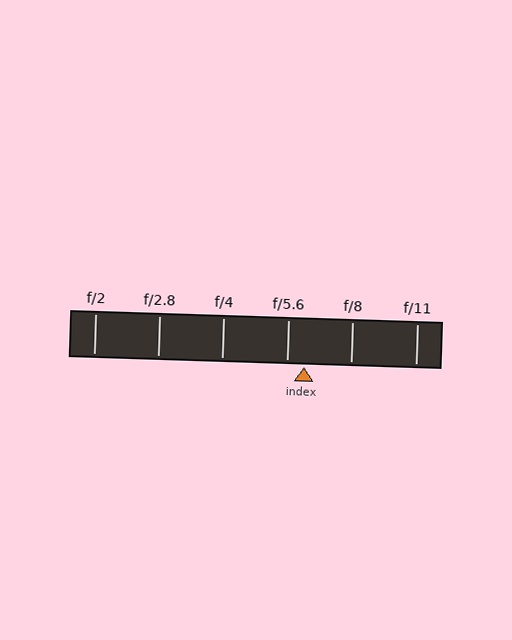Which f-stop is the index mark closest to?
The index mark is closest to f/5.6.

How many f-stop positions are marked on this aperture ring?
There are 6 f-stop positions marked.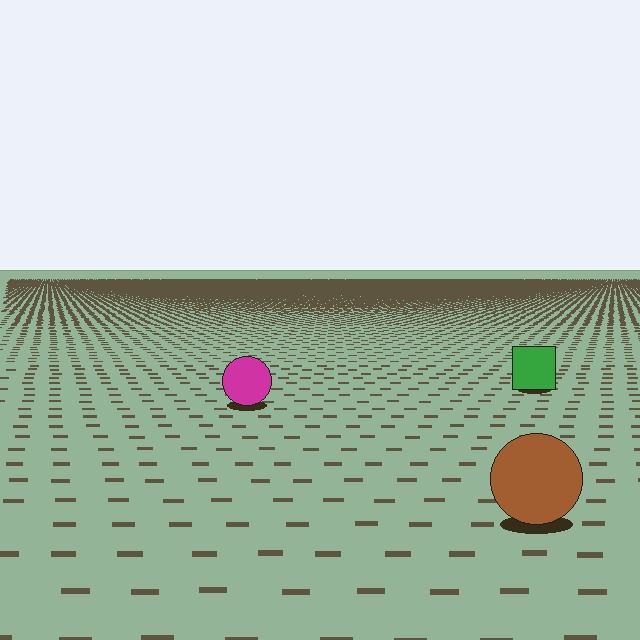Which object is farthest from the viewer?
The green square is farthest from the viewer. It appears smaller and the ground texture around it is denser.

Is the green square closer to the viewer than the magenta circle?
No. The magenta circle is closer — you can tell from the texture gradient: the ground texture is coarser near it.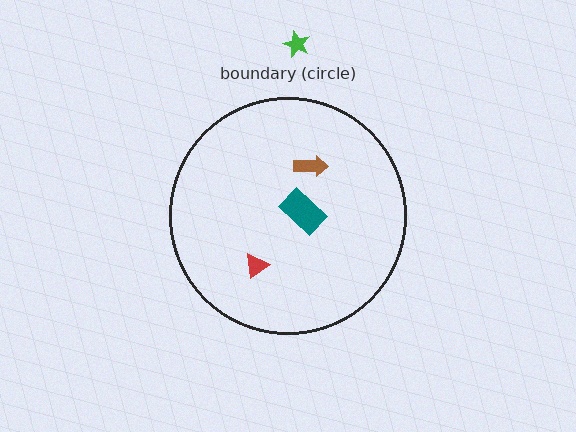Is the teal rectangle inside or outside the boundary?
Inside.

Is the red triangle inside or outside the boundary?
Inside.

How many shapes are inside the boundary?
3 inside, 1 outside.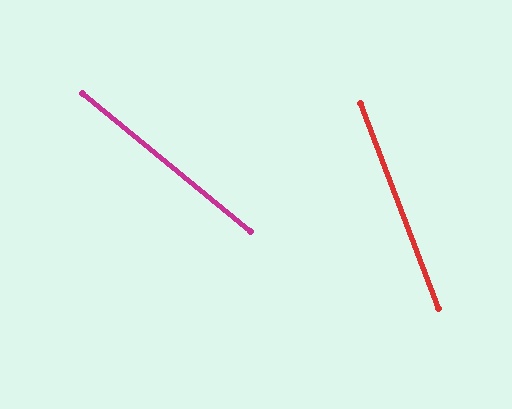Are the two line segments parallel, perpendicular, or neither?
Neither parallel nor perpendicular — they differ by about 30°.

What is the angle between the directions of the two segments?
Approximately 30 degrees.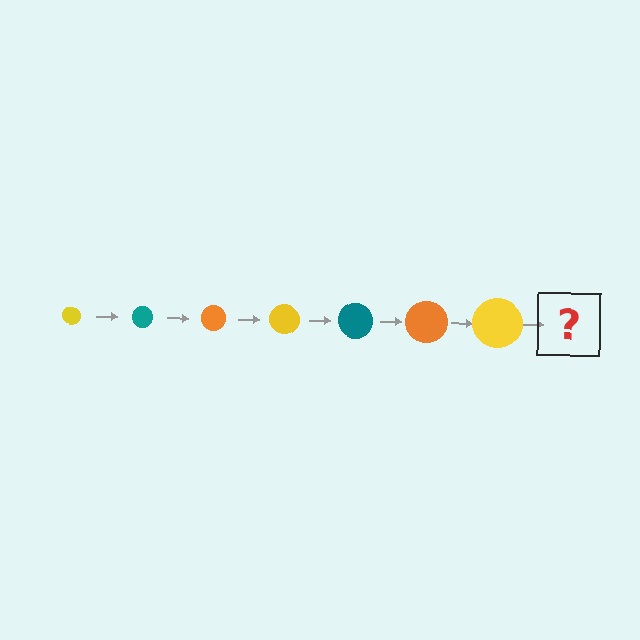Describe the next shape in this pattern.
It should be a teal circle, larger than the previous one.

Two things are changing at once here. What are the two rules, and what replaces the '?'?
The two rules are that the circle grows larger each step and the color cycles through yellow, teal, and orange. The '?' should be a teal circle, larger than the previous one.